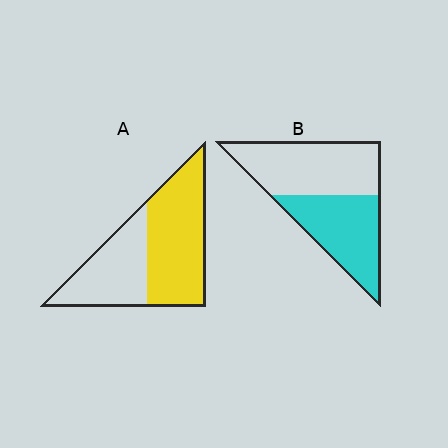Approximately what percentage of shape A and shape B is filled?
A is approximately 60% and B is approximately 45%.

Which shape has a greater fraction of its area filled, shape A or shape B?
Shape A.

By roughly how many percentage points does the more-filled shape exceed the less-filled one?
By roughly 15 percentage points (A over B).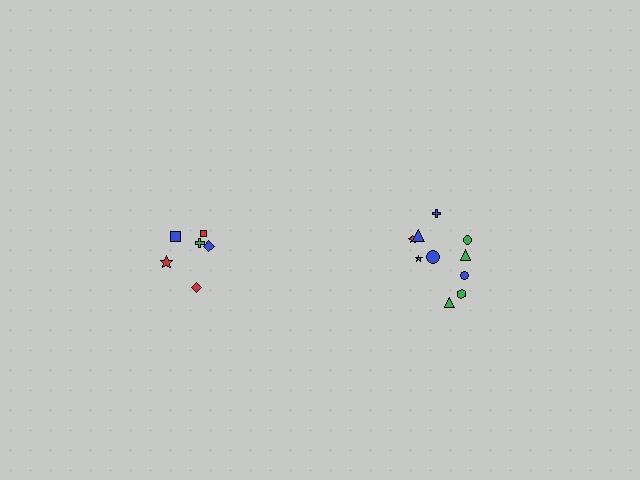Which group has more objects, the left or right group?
The right group.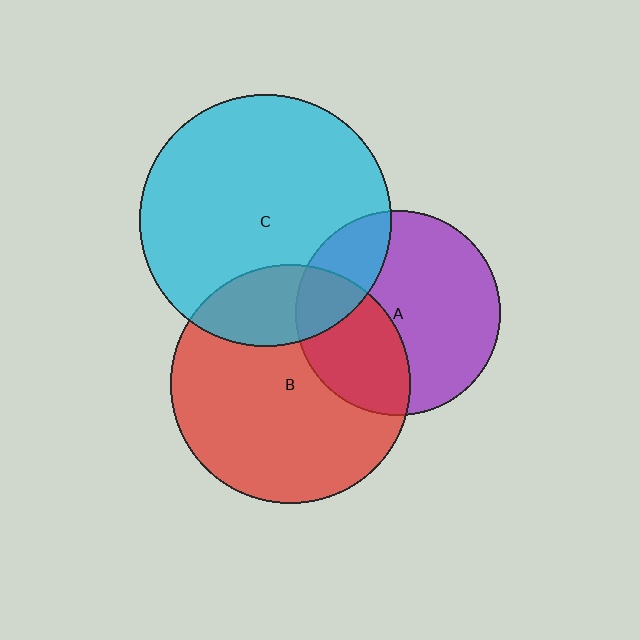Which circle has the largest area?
Circle C (cyan).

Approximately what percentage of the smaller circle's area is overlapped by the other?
Approximately 35%.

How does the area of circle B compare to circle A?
Approximately 1.4 times.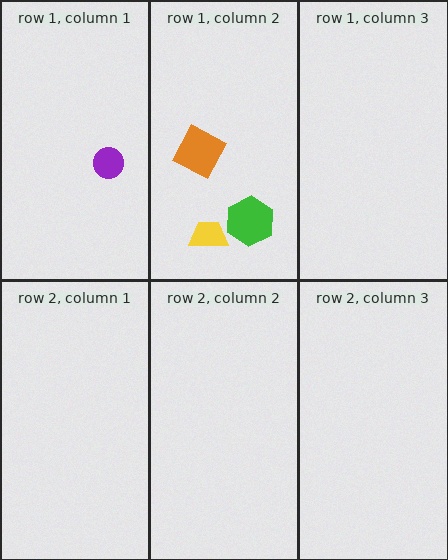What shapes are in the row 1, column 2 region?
The yellow trapezoid, the orange square, the green hexagon.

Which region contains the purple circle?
The row 1, column 1 region.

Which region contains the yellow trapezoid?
The row 1, column 2 region.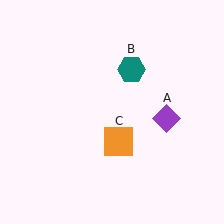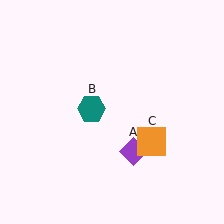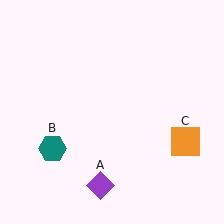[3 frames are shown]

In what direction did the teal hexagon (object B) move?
The teal hexagon (object B) moved down and to the left.